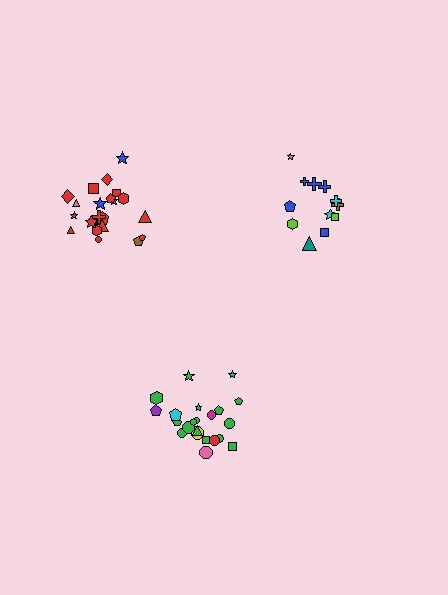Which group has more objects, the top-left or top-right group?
The top-left group.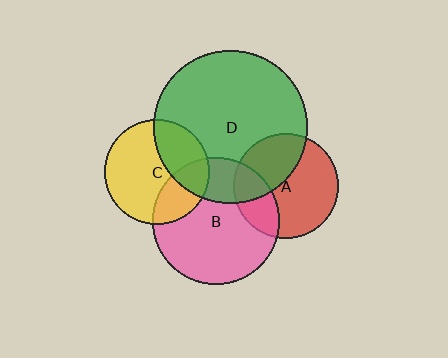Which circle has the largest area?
Circle D (green).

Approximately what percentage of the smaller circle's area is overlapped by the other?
Approximately 30%.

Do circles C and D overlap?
Yes.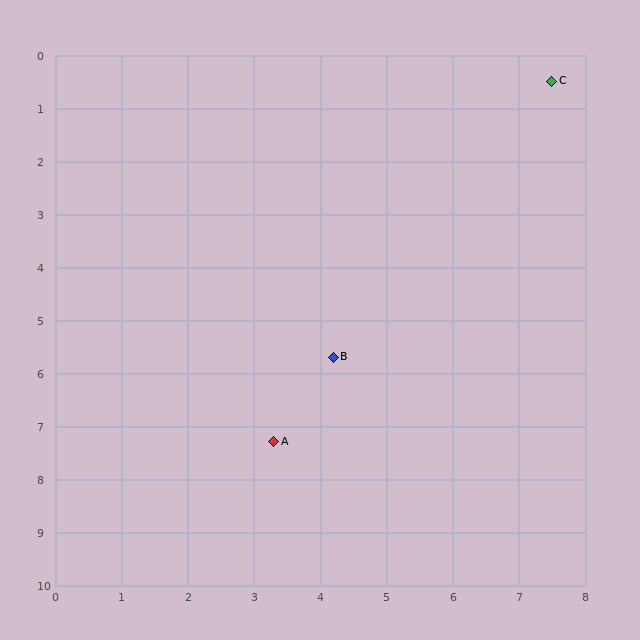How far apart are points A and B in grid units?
Points A and B are about 1.8 grid units apart.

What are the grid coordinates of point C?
Point C is at approximately (7.5, 0.5).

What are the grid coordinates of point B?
Point B is at approximately (4.2, 5.7).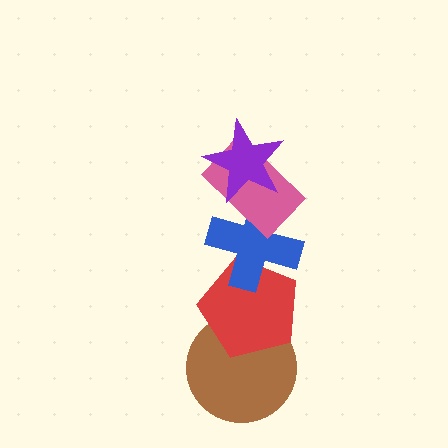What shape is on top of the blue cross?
The pink rectangle is on top of the blue cross.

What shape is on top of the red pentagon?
The blue cross is on top of the red pentagon.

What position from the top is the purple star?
The purple star is 1st from the top.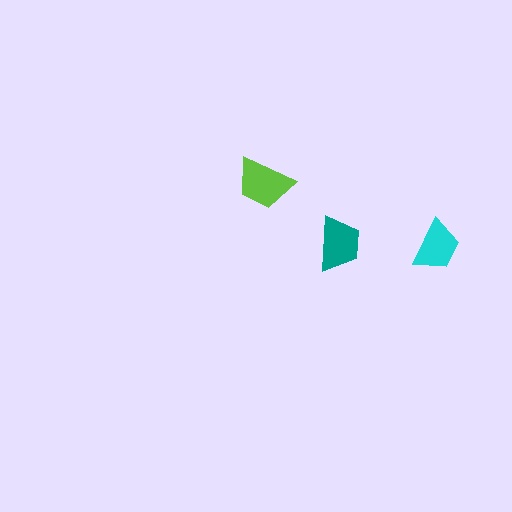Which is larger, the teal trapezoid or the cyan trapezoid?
The teal one.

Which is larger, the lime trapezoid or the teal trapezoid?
The lime one.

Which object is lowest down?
The cyan trapezoid is bottommost.